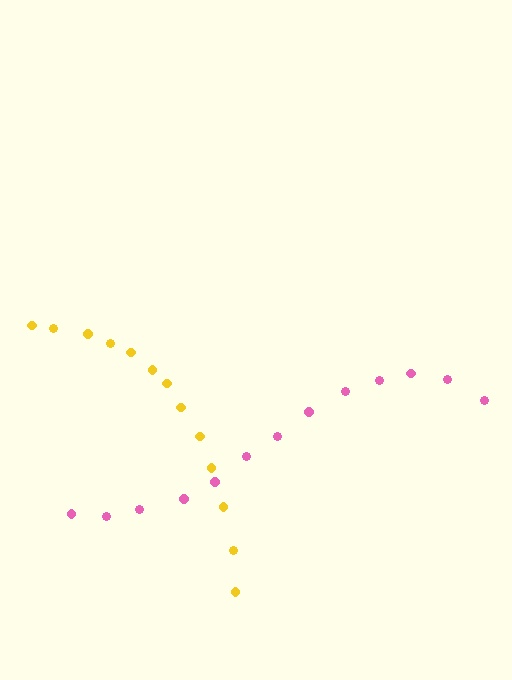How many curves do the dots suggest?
There are 2 distinct paths.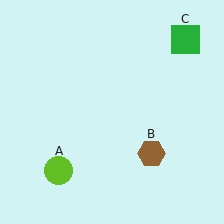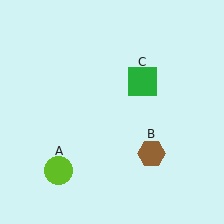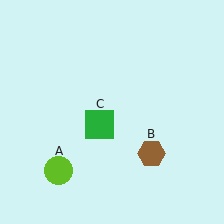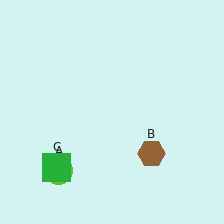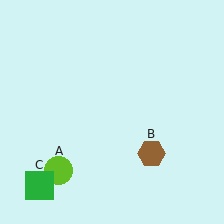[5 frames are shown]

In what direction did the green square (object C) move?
The green square (object C) moved down and to the left.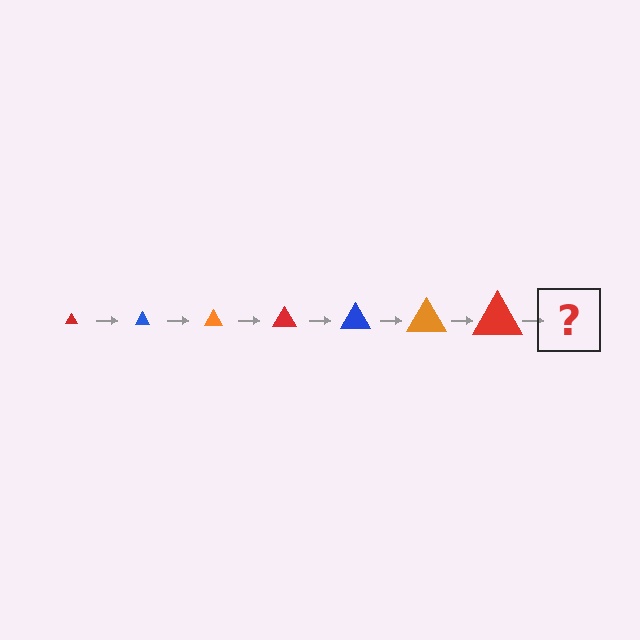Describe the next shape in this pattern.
It should be a blue triangle, larger than the previous one.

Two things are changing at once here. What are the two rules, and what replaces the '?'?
The two rules are that the triangle grows larger each step and the color cycles through red, blue, and orange. The '?' should be a blue triangle, larger than the previous one.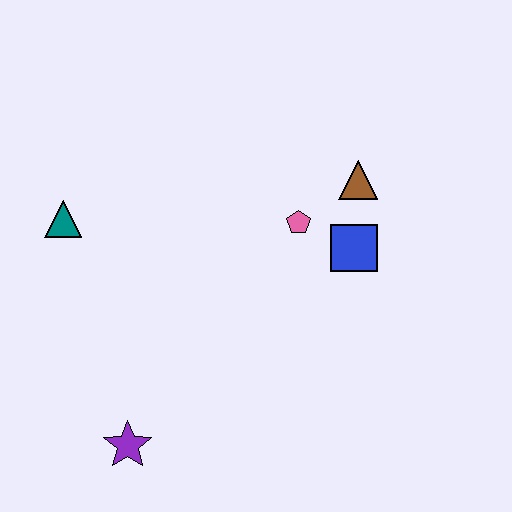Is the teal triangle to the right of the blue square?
No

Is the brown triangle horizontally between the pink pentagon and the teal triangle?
No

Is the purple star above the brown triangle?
No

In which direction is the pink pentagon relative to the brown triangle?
The pink pentagon is to the left of the brown triangle.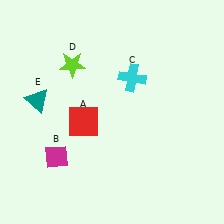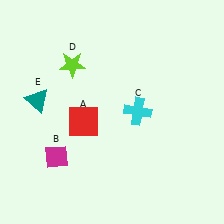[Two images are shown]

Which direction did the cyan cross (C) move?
The cyan cross (C) moved down.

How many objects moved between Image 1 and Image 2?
1 object moved between the two images.